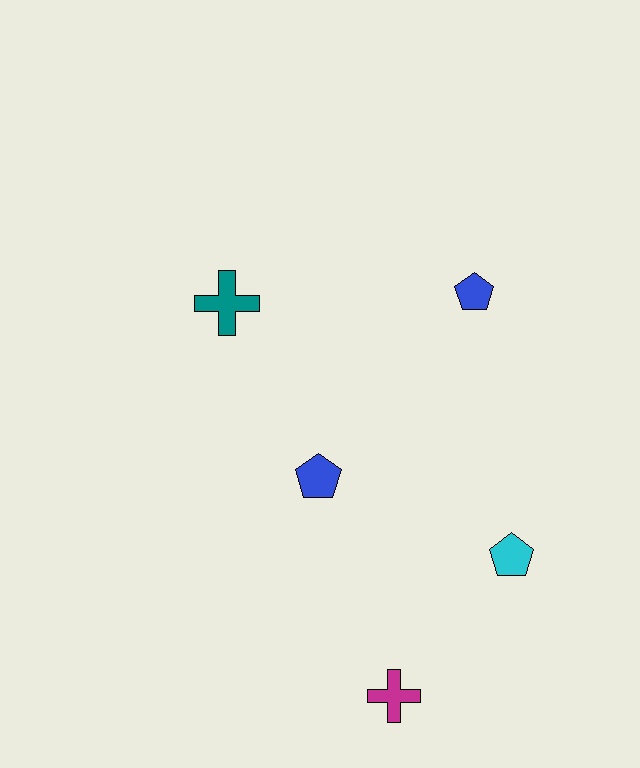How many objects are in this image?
There are 5 objects.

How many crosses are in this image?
There are 2 crosses.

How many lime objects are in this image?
There are no lime objects.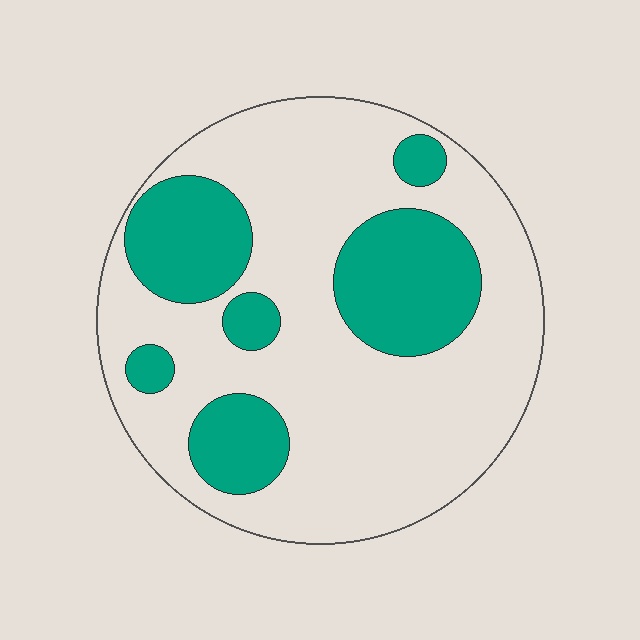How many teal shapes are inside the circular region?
6.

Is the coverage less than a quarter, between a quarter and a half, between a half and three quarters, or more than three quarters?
Between a quarter and a half.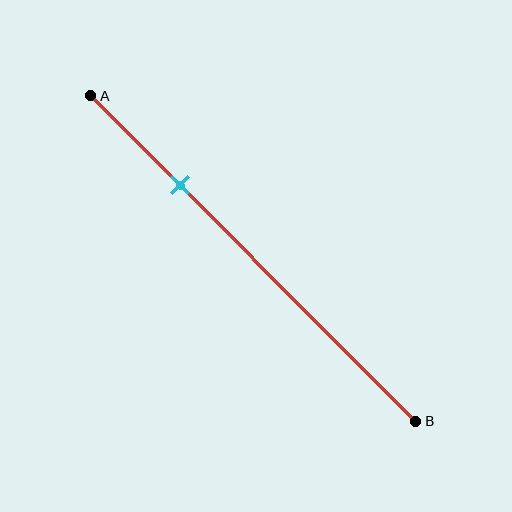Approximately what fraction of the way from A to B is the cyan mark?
The cyan mark is approximately 25% of the way from A to B.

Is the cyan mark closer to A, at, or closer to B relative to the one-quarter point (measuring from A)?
The cyan mark is approximately at the one-quarter point of segment AB.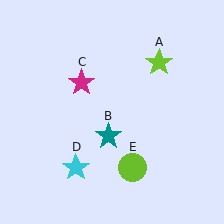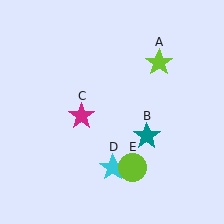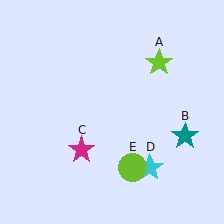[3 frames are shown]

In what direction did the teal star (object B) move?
The teal star (object B) moved right.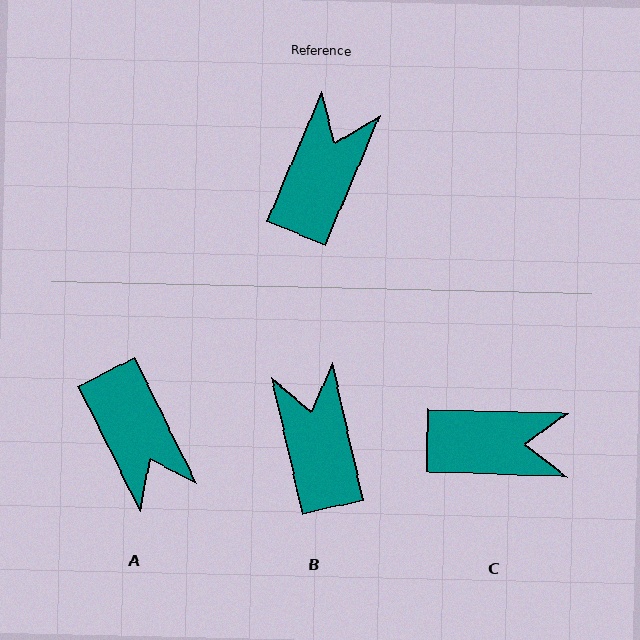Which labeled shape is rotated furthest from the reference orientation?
A, about 131 degrees away.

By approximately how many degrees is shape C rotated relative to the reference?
Approximately 69 degrees clockwise.